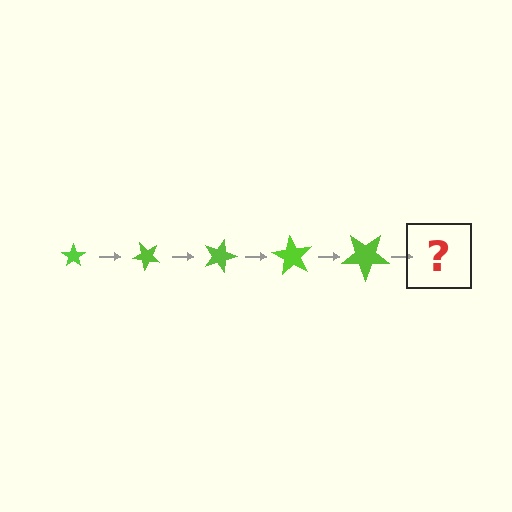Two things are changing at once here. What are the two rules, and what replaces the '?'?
The two rules are that the star grows larger each step and it rotates 45 degrees each step. The '?' should be a star, larger than the previous one and rotated 225 degrees from the start.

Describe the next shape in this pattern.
It should be a star, larger than the previous one and rotated 225 degrees from the start.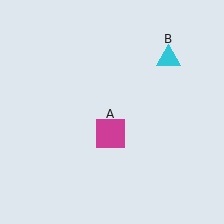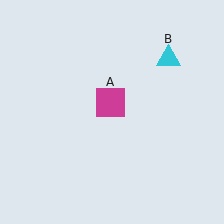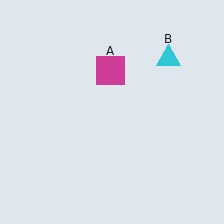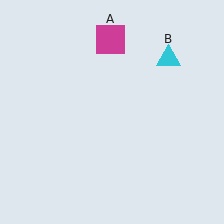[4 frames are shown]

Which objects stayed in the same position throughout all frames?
Cyan triangle (object B) remained stationary.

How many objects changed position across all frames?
1 object changed position: magenta square (object A).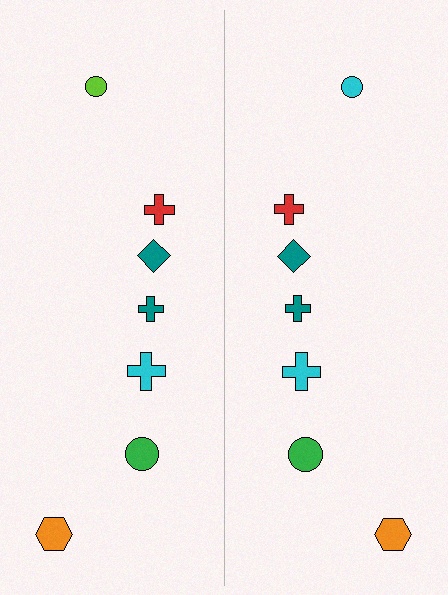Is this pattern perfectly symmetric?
No, the pattern is not perfectly symmetric. The cyan circle on the right side breaks the symmetry — its mirror counterpart is lime.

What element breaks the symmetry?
The cyan circle on the right side breaks the symmetry — its mirror counterpart is lime.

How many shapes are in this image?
There are 14 shapes in this image.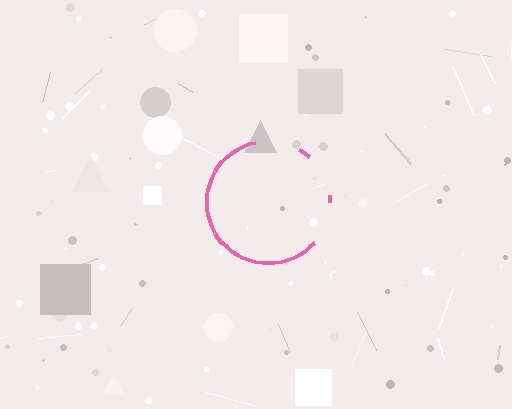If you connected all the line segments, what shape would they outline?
They would outline a circle.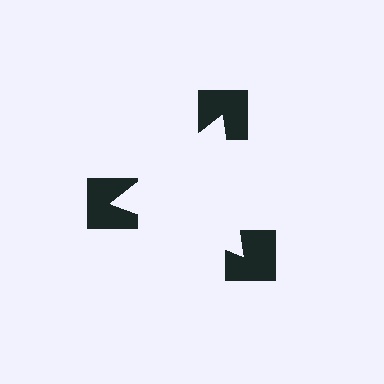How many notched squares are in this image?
There are 3 — one at each vertex of the illusory triangle.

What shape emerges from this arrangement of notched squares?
An illusory triangle — its edges are inferred from the aligned wedge cuts in the notched squares, not physically drawn.